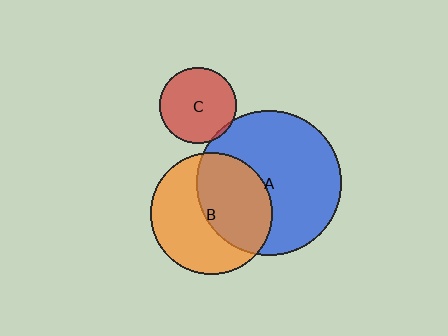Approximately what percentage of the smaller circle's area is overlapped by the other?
Approximately 45%.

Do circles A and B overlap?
Yes.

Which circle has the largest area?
Circle A (blue).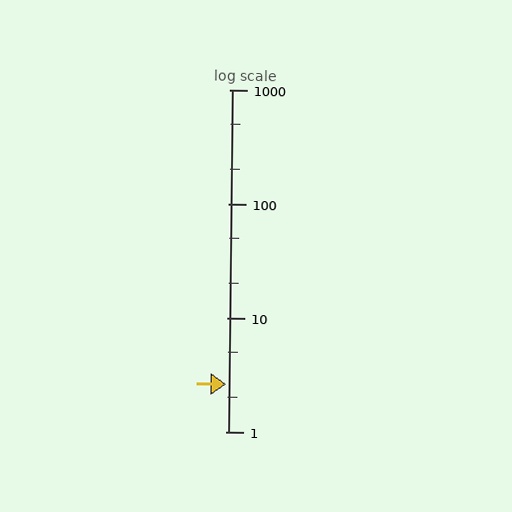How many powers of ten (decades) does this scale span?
The scale spans 3 decades, from 1 to 1000.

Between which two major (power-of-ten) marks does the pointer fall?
The pointer is between 1 and 10.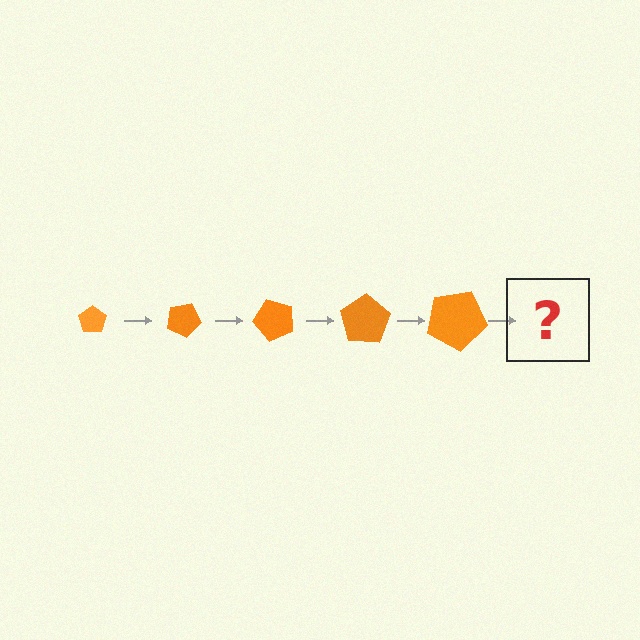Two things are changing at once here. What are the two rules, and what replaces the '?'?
The two rules are that the pentagon grows larger each step and it rotates 25 degrees each step. The '?' should be a pentagon, larger than the previous one and rotated 125 degrees from the start.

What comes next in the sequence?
The next element should be a pentagon, larger than the previous one and rotated 125 degrees from the start.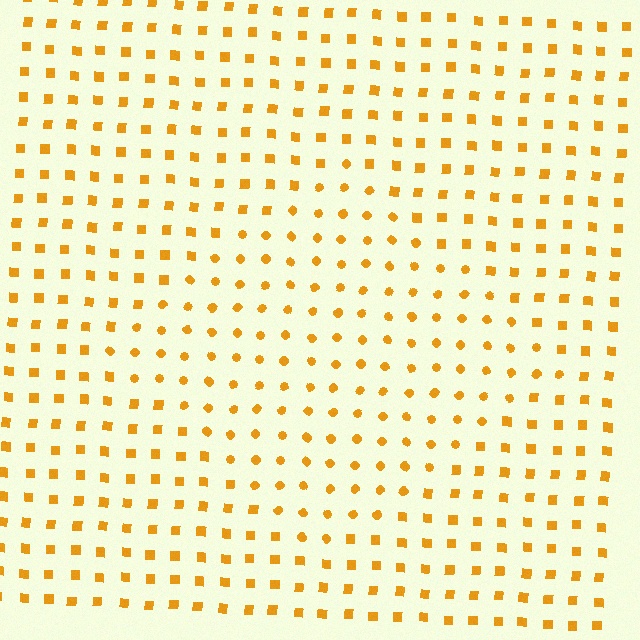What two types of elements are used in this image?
The image uses circles inside the diamond region and squares outside it.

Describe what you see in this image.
The image is filled with small orange elements arranged in a uniform grid. A diamond-shaped region contains circles, while the surrounding area contains squares. The boundary is defined purely by the change in element shape.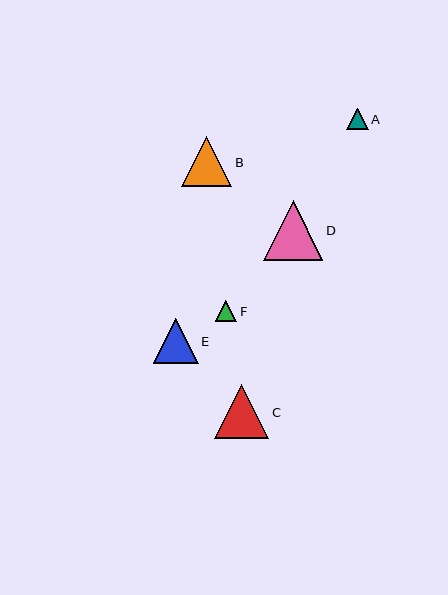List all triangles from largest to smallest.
From largest to smallest: D, C, B, E, A, F.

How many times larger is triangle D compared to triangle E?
Triangle D is approximately 1.3 times the size of triangle E.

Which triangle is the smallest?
Triangle F is the smallest with a size of approximately 21 pixels.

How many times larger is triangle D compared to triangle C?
Triangle D is approximately 1.1 times the size of triangle C.